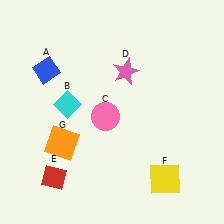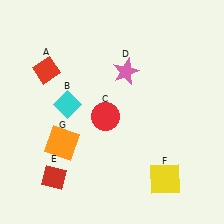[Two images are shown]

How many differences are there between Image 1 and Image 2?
There are 2 differences between the two images.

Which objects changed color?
A changed from blue to red. C changed from pink to red.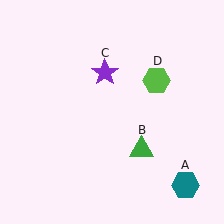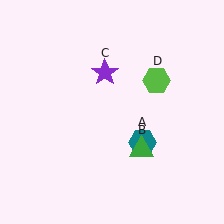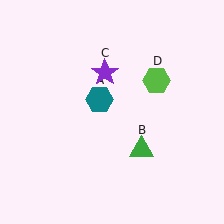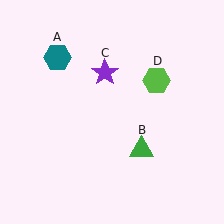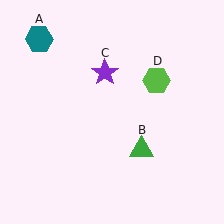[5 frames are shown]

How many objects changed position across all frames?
1 object changed position: teal hexagon (object A).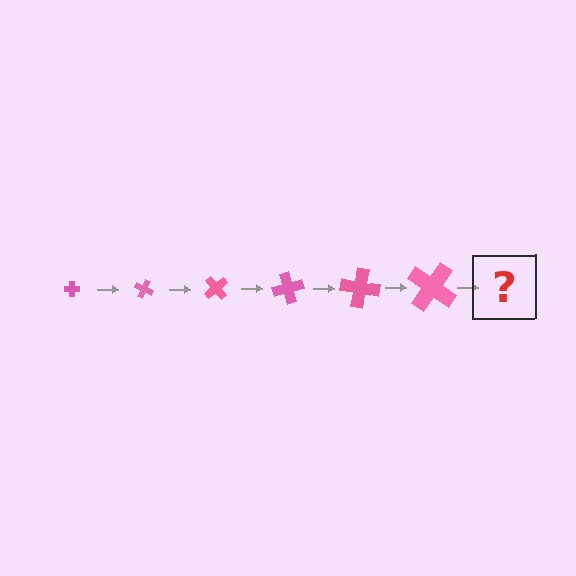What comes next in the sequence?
The next element should be a cross, larger than the previous one and rotated 150 degrees from the start.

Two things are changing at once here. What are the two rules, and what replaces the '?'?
The two rules are that the cross grows larger each step and it rotates 25 degrees each step. The '?' should be a cross, larger than the previous one and rotated 150 degrees from the start.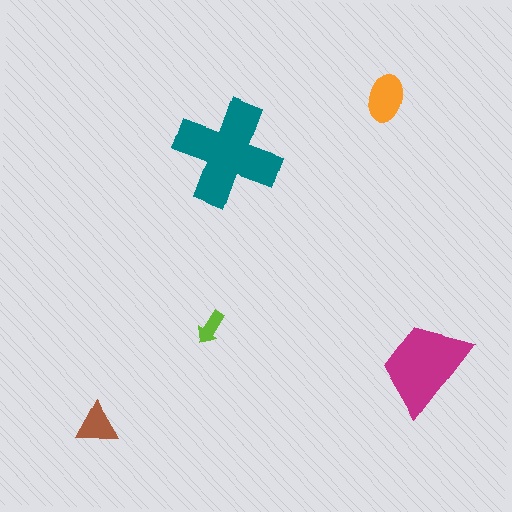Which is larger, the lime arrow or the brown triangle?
The brown triangle.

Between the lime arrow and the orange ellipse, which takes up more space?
The orange ellipse.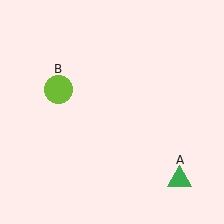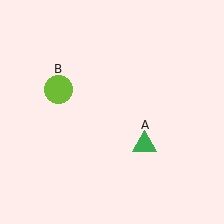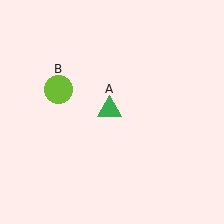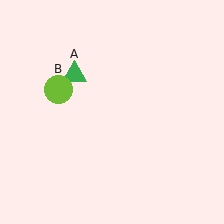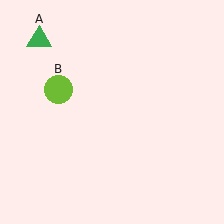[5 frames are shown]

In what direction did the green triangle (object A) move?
The green triangle (object A) moved up and to the left.